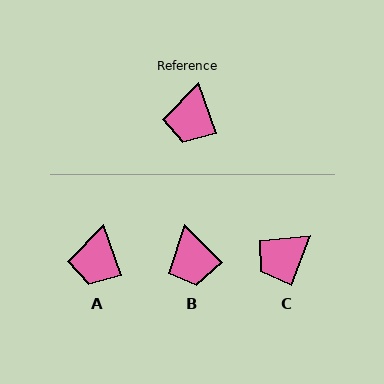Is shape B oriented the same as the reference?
No, it is off by about 26 degrees.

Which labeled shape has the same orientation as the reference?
A.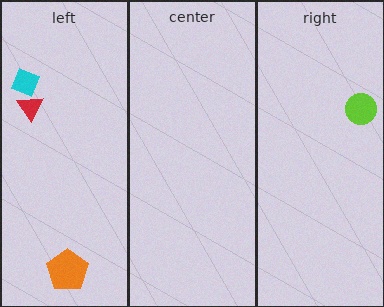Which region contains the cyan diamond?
The left region.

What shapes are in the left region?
The red triangle, the cyan diamond, the orange pentagon.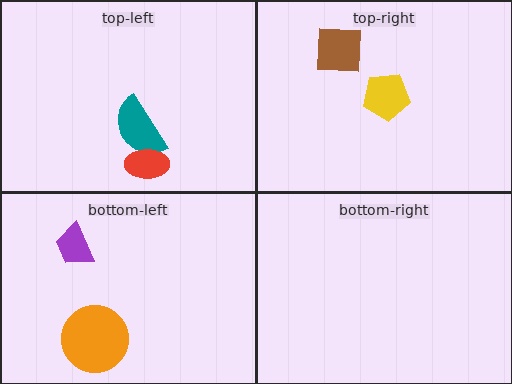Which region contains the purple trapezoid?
The bottom-left region.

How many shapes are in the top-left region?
2.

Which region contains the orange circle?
The bottom-left region.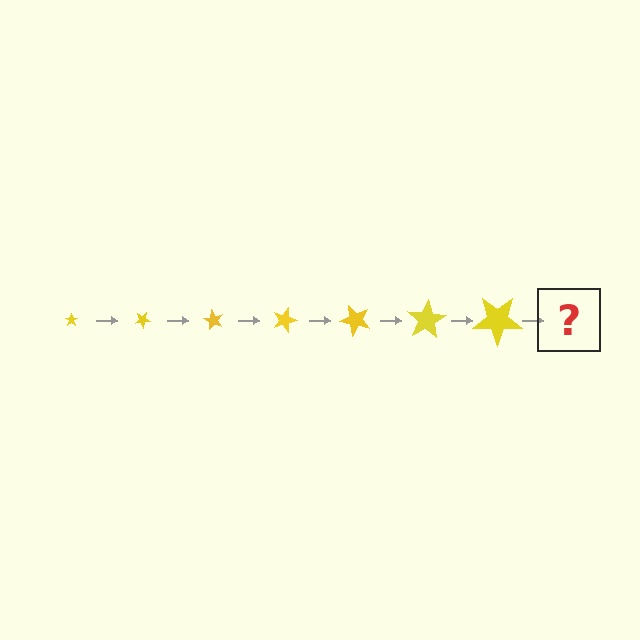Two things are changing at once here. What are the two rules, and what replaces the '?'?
The two rules are that the star grows larger each step and it rotates 30 degrees each step. The '?' should be a star, larger than the previous one and rotated 210 degrees from the start.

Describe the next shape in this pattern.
It should be a star, larger than the previous one and rotated 210 degrees from the start.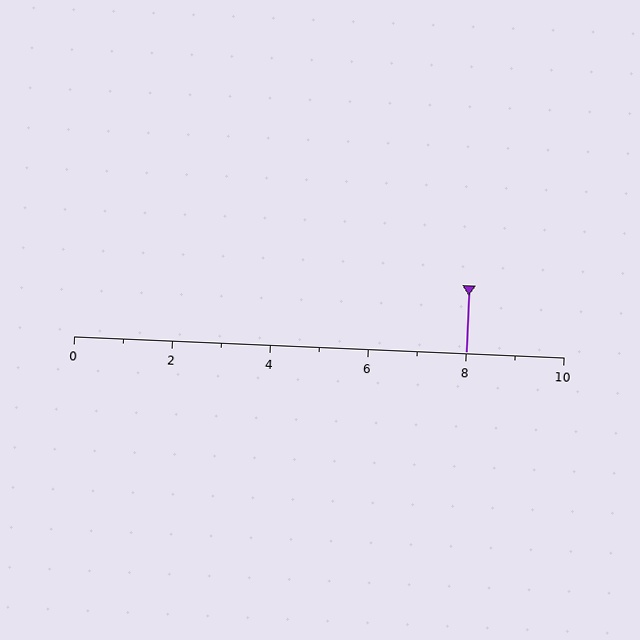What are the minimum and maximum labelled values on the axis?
The axis runs from 0 to 10.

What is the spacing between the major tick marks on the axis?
The major ticks are spaced 2 apart.